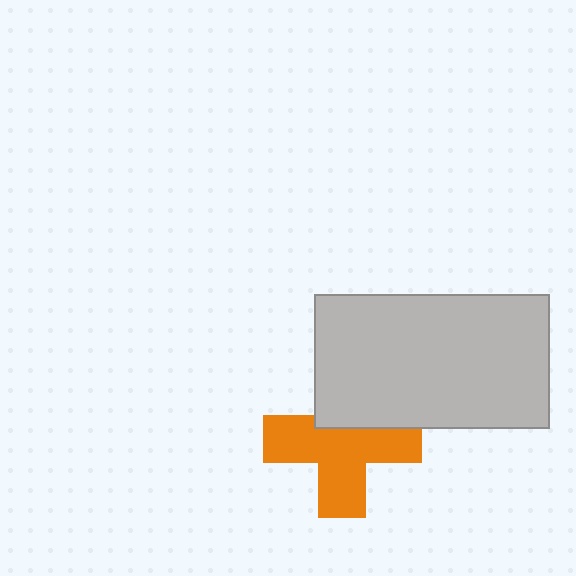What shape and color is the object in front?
The object in front is a light gray rectangle.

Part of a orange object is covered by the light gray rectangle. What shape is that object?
It is a cross.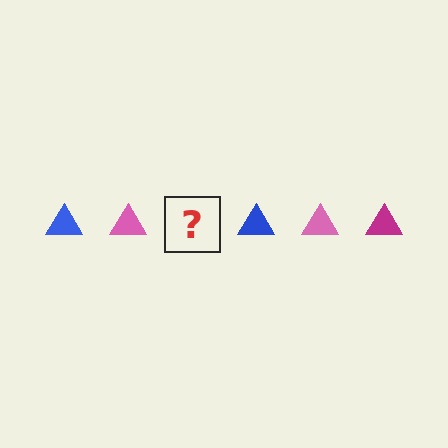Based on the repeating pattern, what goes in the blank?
The blank should be a magenta triangle.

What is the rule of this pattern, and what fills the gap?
The rule is that the pattern cycles through blue, pink, magenta triangles. The gap should be filled with a magenta triangle.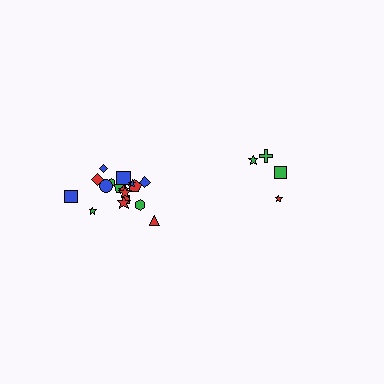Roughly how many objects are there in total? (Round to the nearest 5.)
Roughly 20 objects in total.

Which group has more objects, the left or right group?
The left group.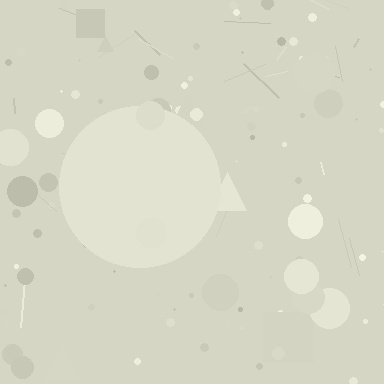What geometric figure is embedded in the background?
A circle is embedded in the background.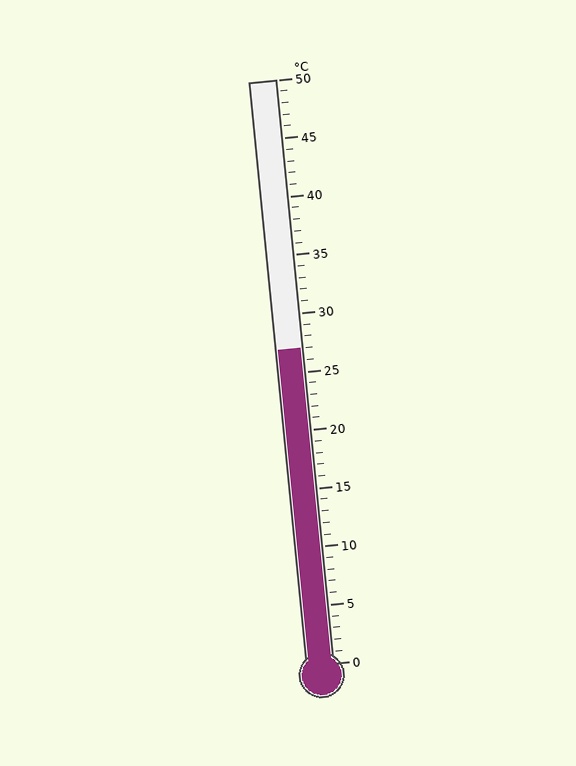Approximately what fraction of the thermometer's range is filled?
The thermometer is filled to approximately 55% of its range.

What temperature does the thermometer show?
The thermometer shows approximately 27°C.